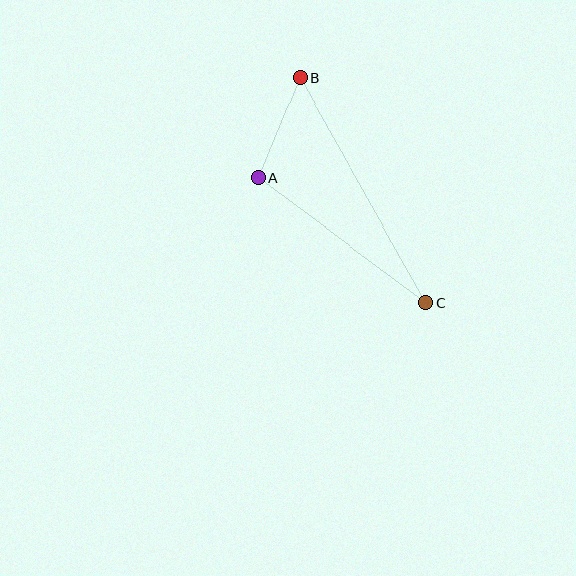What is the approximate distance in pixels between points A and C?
The distance between A and C is approximately 209 pixels.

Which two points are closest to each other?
Points A and B are closest to each other.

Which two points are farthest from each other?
Points B and C are farthest from each other.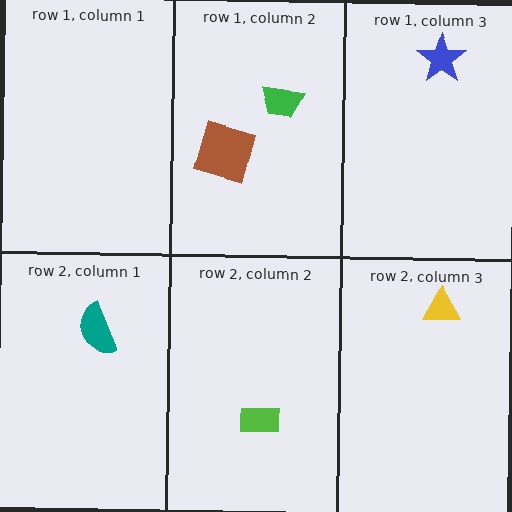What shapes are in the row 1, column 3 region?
The blue star.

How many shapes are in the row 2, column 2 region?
1.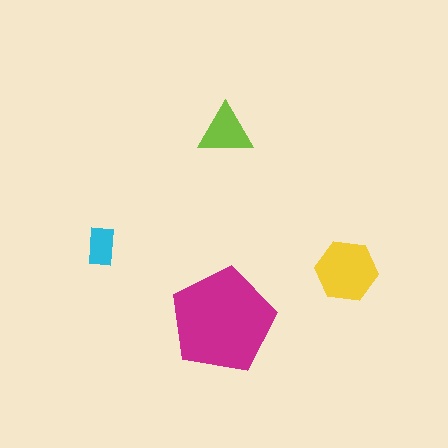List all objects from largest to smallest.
The magenta pentagon, the yellow hexagon, the lime triangle, the cyan rectangle.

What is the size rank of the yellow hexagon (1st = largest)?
2nd.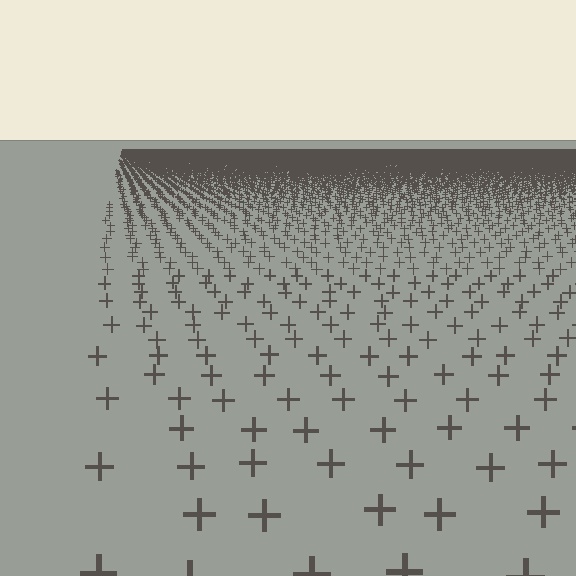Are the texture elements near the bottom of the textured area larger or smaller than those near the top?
Larger. Near the bottom, elements are closer to the viewer and appear at a bigger on-screen size.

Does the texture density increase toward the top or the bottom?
Density increases toward the top.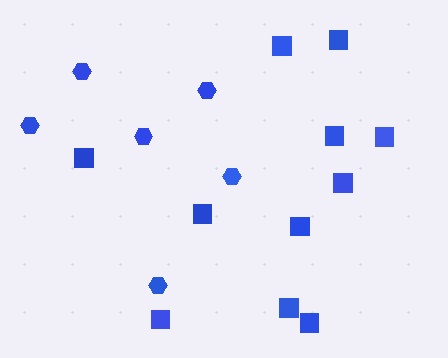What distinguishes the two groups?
There are 2 groups: one group of hexagons (6) and one group of squares (11).